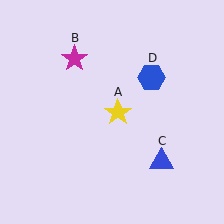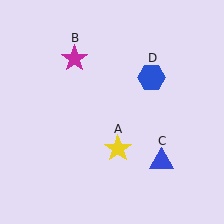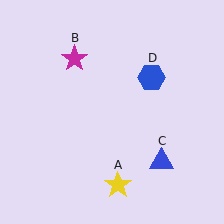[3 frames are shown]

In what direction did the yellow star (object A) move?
The yellow star (object A) moved down.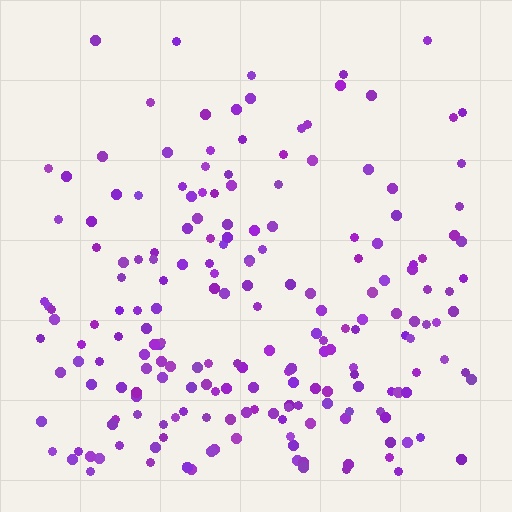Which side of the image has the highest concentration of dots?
The bottom.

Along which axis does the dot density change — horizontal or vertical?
Vertical.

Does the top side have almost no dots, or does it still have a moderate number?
Still a moderate number, just noticeably fewer than the bottom.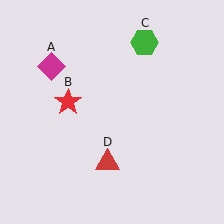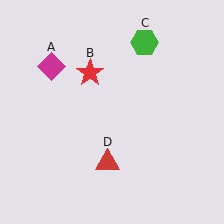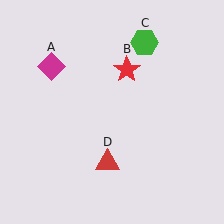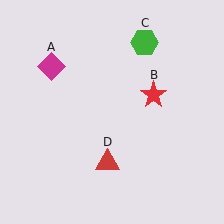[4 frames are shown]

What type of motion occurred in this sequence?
The red star (object B) rotated clockwise around the center of the scene.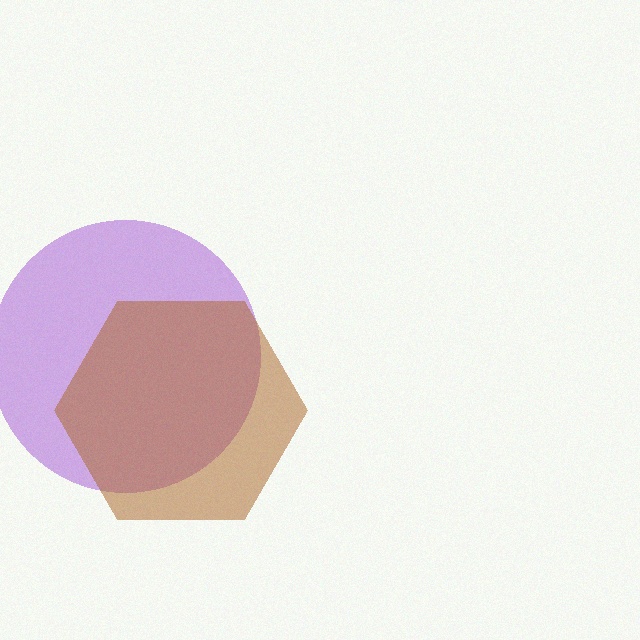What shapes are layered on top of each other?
The layered shapes are: a purple circle, a brown hexagon.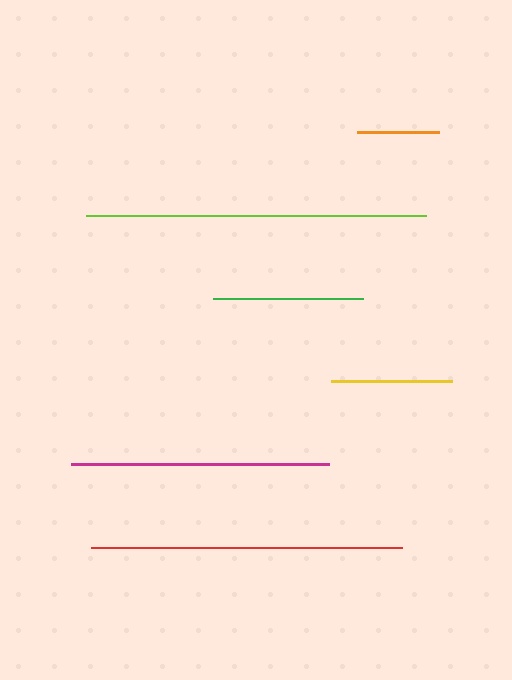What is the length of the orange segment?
The orange segment is approximately 82 pixels long.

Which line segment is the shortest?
The orange line is the shortest at approximately 82 pixels.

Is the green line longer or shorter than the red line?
The red line is longer than the green line.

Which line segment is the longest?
The lime line is the longest at approximately 341 pixels.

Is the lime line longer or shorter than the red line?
The lime line is longer than the red line.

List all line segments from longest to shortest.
From longest to shortest: lime, red, magenta, green, yellow, orange.